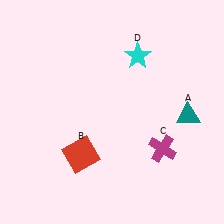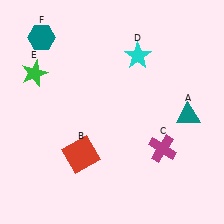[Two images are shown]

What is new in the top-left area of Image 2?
A teal hexagon (F) was added in the top-left area of Image 2.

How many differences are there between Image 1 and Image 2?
There are 2 differences between the two images.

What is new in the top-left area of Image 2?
A green star (E) was added in the top-left area of Image 2.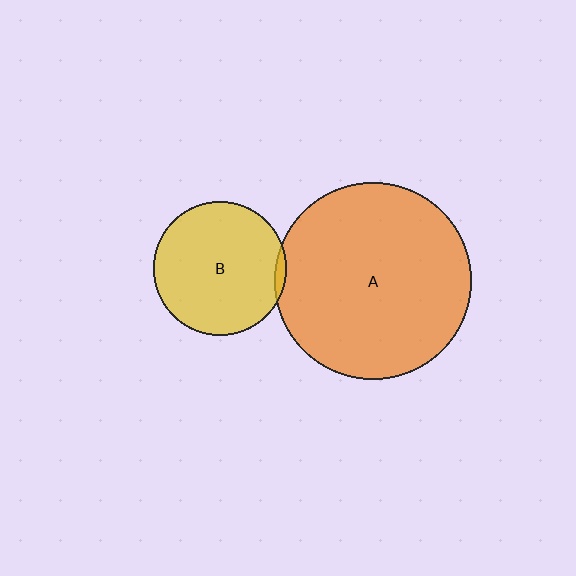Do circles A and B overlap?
Yes.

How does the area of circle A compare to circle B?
Approximately 2.2 times.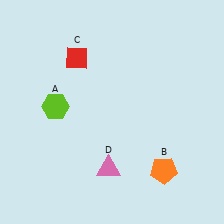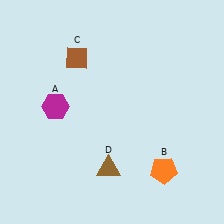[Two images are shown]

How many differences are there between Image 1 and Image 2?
There are 3 differences between the two images.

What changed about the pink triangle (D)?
In Image 1, D is pink. In Image 2, it changed to brown.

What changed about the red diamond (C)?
In Image 1, C is red. In Image 2, it changed to brown.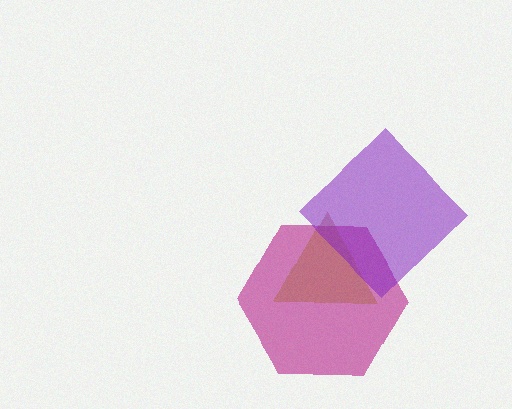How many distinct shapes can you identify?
There are 3 distinct shapes: a magenta hexagon, a brown triangle, a purple diamond.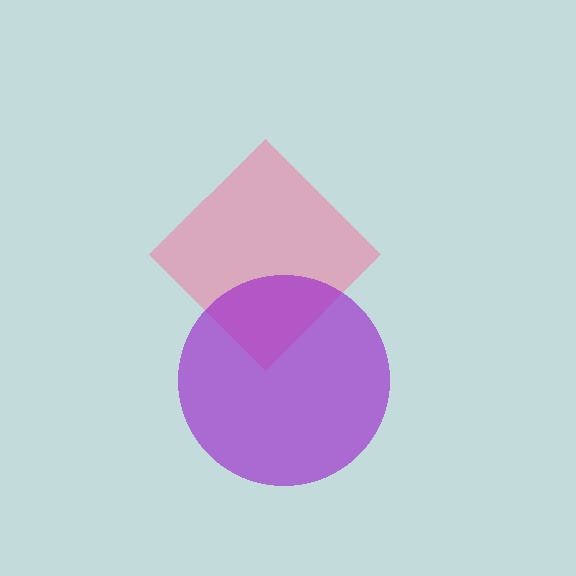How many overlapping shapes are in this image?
There are 2 overlapping shapes in the image.